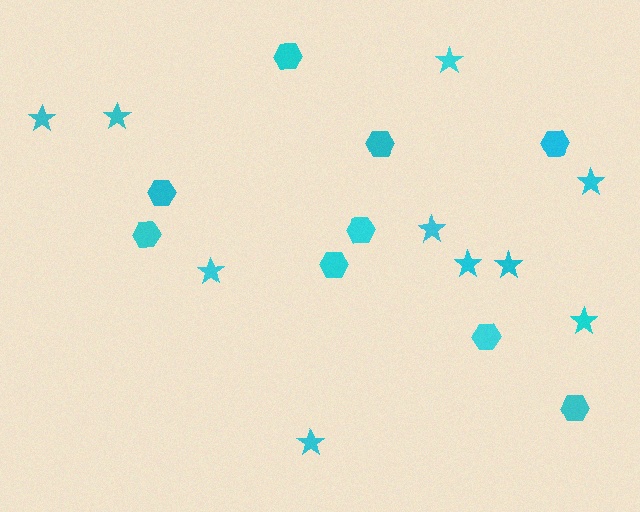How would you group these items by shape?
There are 2 groups: one group of hexagons (9) and one group of stars (10).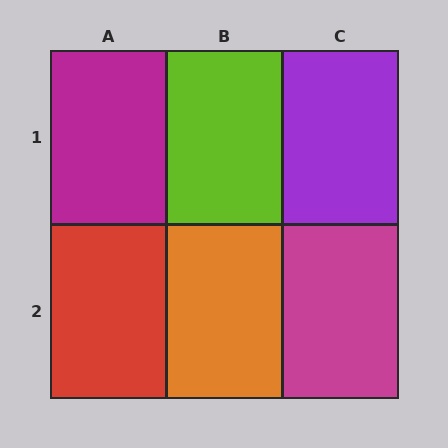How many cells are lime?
1 cell is lime.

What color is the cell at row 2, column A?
Red.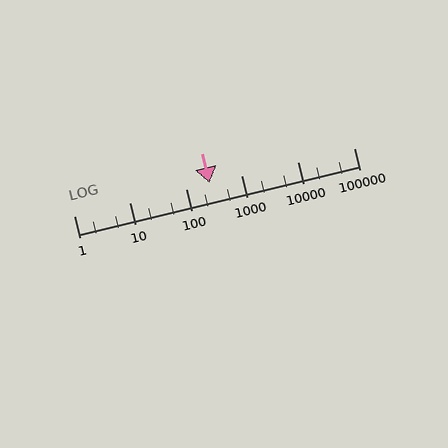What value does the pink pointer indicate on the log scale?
The pointer indicates approximately 260.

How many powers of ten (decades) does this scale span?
The scale spans 5 decades, from 1 to 100000.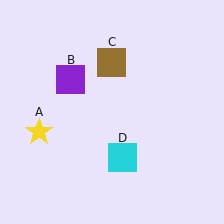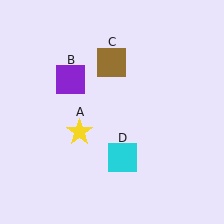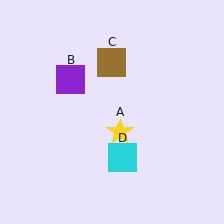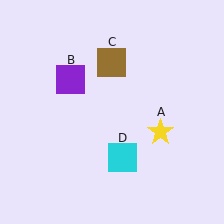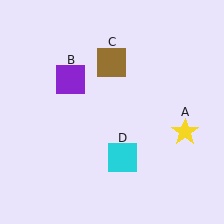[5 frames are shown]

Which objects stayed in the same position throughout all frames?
Purple square (object B) and brown square (object C) and cyan square (object D) remained stationary.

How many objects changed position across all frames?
1 object changed position: yellow star (object A).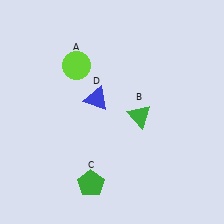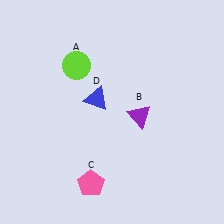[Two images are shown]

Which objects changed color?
B changed from green to purple. C changed from green to pink.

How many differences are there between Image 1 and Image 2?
There are 2 differences between the two images.